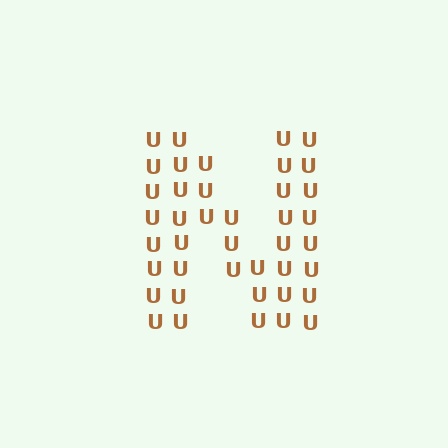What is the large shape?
The large shape is the letter N.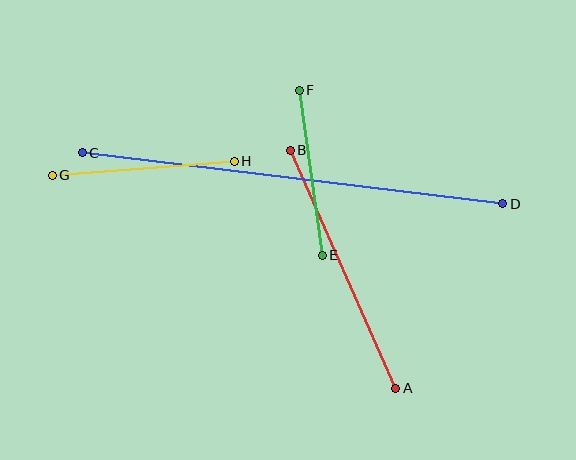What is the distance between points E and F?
The distance is approximately 166 pixels.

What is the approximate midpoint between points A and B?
The midpoint is at approximately (343, 269) pixels.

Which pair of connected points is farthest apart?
Points C and D are farthest apart.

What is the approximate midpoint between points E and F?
The midpoint is at approximately (311, 173) pixels.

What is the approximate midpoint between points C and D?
The midpoint is at approximately (293, 178) pixels.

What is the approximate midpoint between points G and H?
The midpoint is at approximately (143, 168) pixels.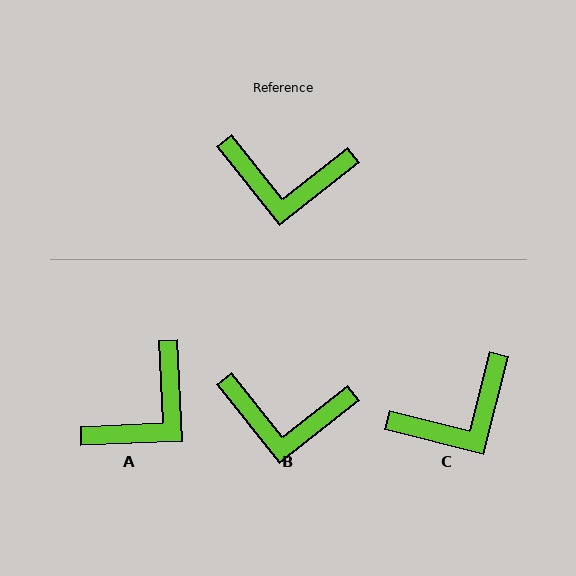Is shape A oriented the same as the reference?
No, it is off by about 54 degrees.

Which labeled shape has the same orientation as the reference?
B.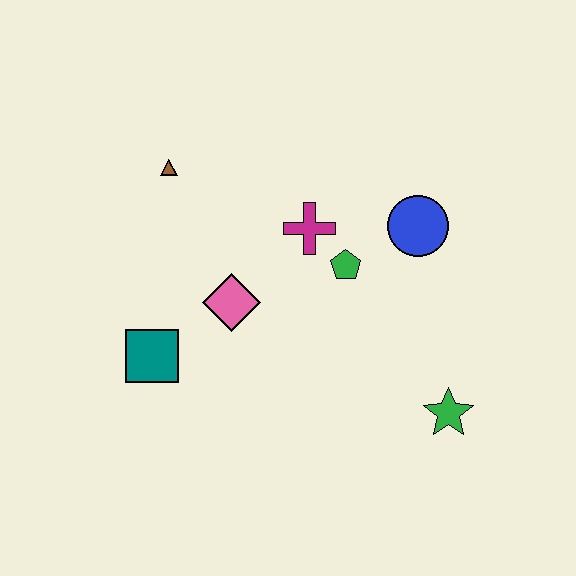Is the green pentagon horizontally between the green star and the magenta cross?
Yes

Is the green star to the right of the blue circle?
Yes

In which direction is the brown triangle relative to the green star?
The brown triangle is to the left of the green star.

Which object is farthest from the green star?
The brown triangle is farthest from the green star.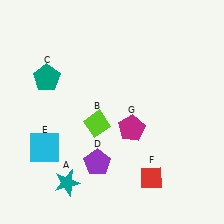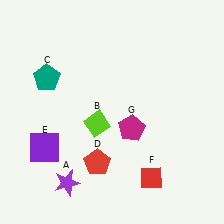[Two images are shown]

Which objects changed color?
A changed from teal to purple. D changed from purple to red. E changed from cyan to purple.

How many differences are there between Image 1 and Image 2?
There are 3 differences between the two images.